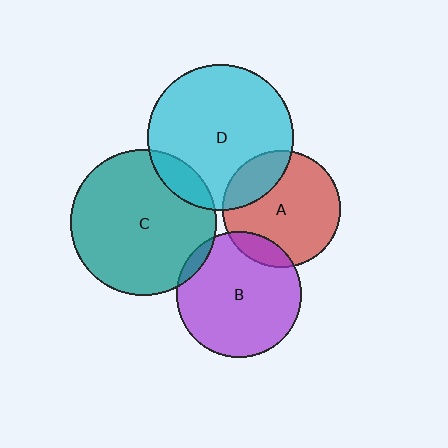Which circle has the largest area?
Circle D (cyan).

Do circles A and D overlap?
Yes.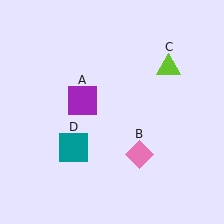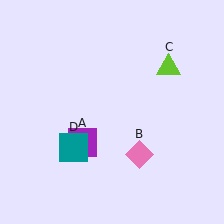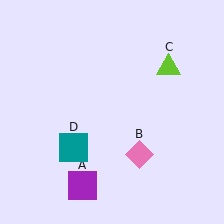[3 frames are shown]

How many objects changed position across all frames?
1 object changed position: purple square (object A).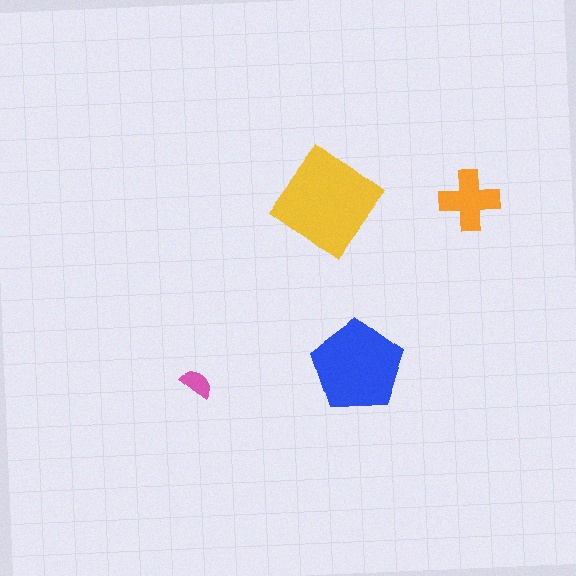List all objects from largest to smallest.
The yellow diamond, the blue pentagon, the orange cross, the pink semicircle.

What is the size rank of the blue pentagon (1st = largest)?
2nd.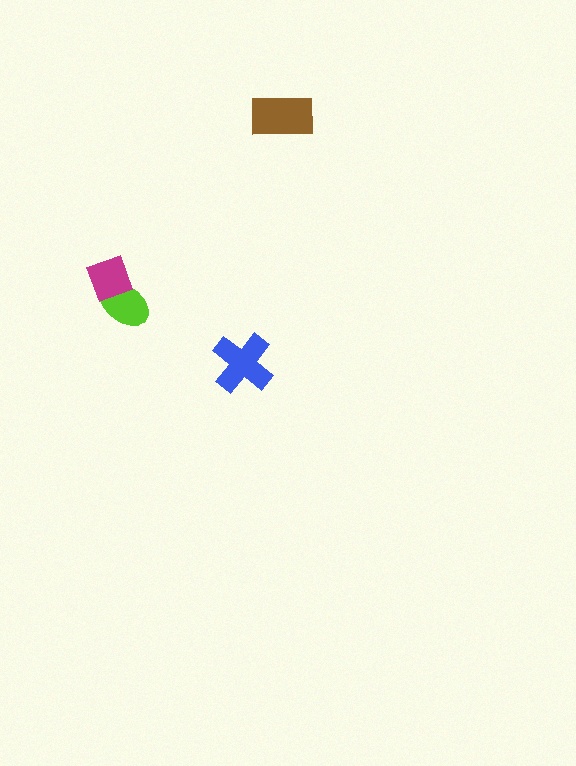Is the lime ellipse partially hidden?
Yes, it is partially covered by another shape.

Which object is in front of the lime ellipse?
The magenta diamond is in front of the lime ellipse.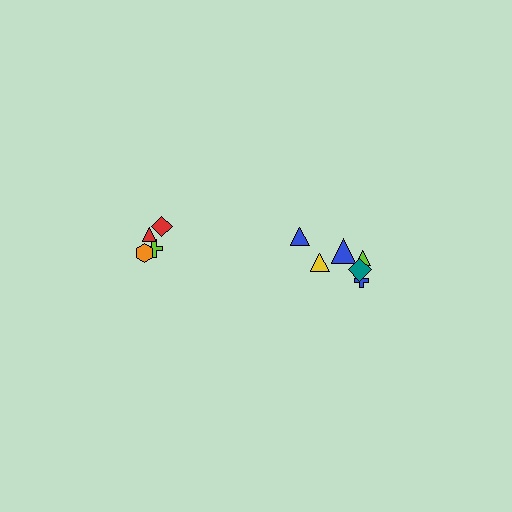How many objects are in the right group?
There are 6 objects.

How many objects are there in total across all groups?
There are 10 objects.